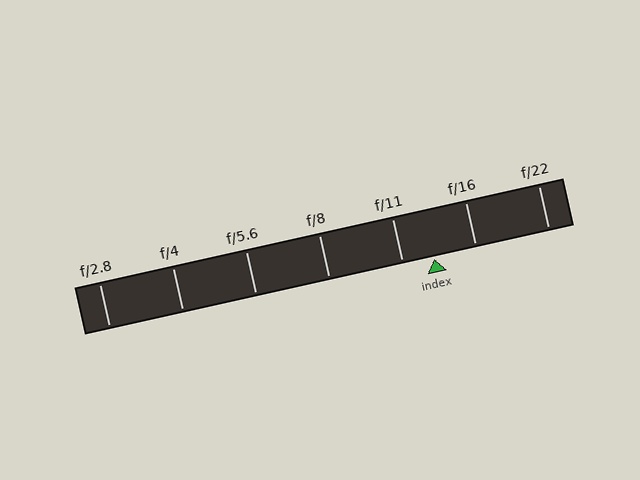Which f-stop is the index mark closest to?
The index mark is closest to f/11.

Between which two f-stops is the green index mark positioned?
The index mark is between f/11 and f/16.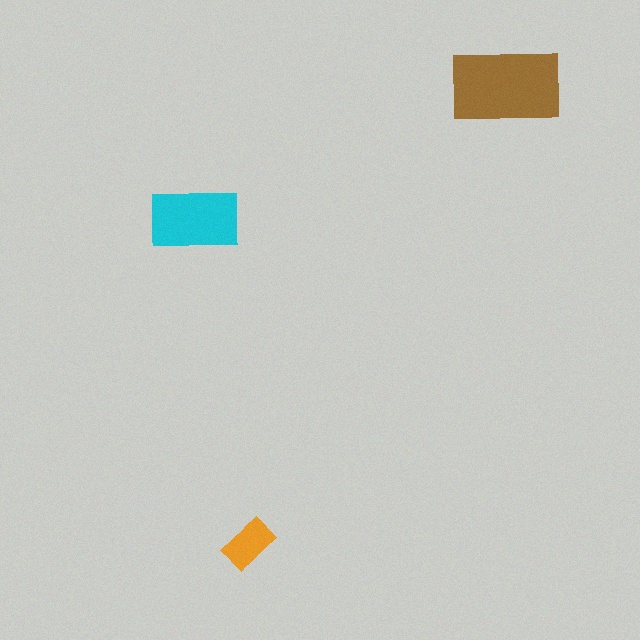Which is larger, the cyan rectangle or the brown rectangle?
The brown one.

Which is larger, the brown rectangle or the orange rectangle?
The brown one.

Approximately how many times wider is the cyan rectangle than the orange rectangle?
About 1.5 times wider.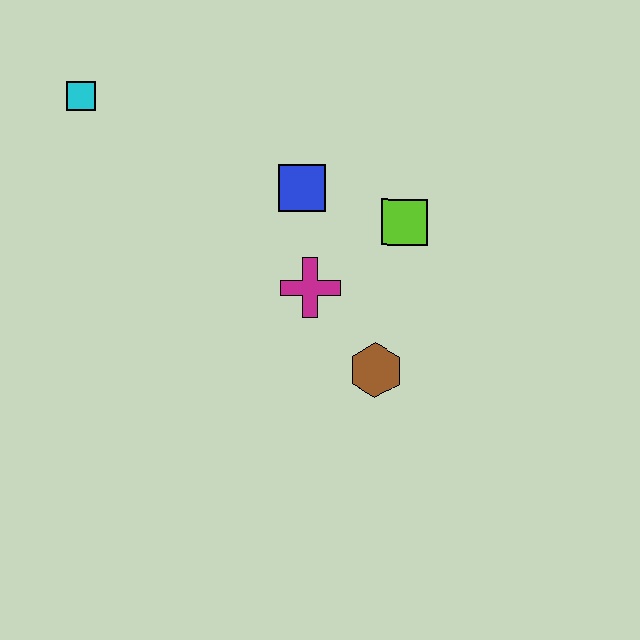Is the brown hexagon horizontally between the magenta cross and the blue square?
No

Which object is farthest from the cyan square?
The brown hexagon is farthest from the cyan square.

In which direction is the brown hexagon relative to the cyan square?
The brown hexagon is to the right of the cyan square.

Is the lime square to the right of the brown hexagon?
Yes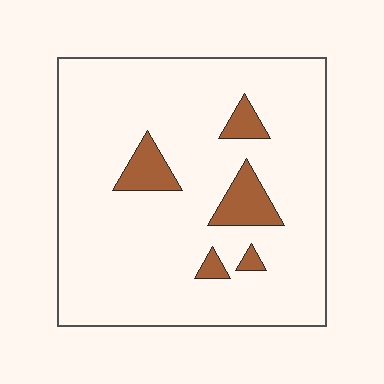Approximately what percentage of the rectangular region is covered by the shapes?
Approximately 10%.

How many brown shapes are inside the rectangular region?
5.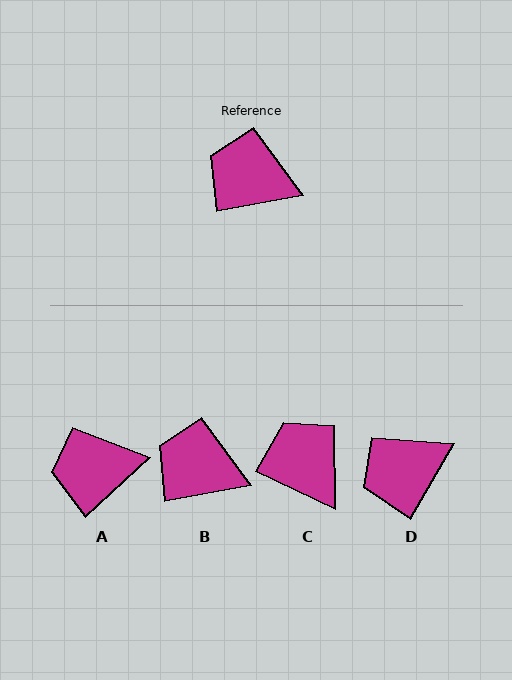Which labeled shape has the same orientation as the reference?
B.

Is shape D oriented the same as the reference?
No, it is off by about 49 degrees.